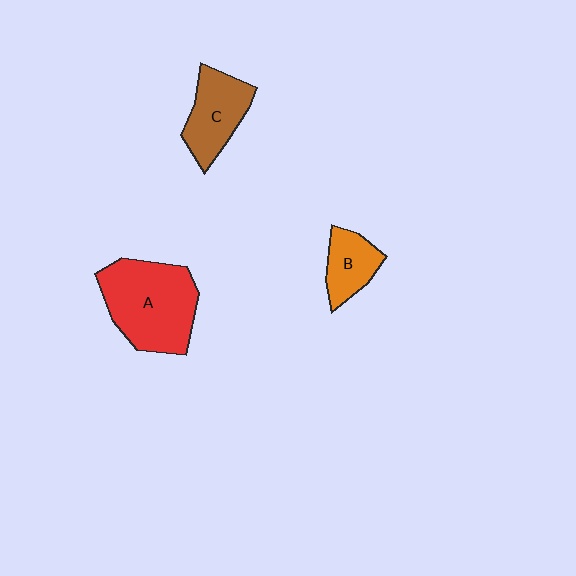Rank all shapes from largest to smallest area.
From largest to smallest: A (red), C (brown), B (orange).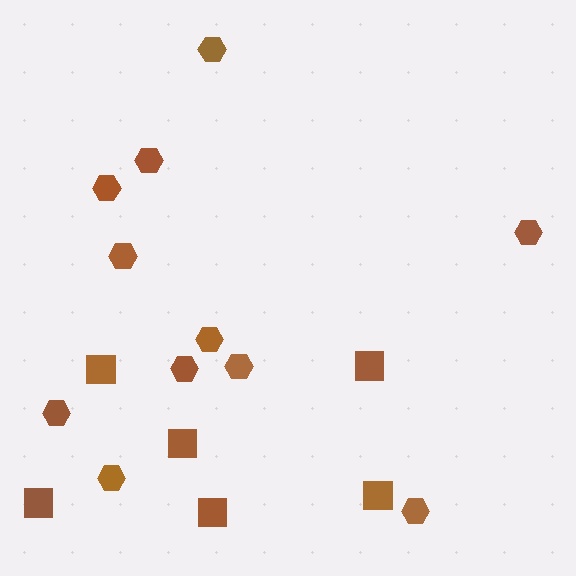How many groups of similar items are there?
There are 2 groups: one group of hexagons (11) and one group of squares (6).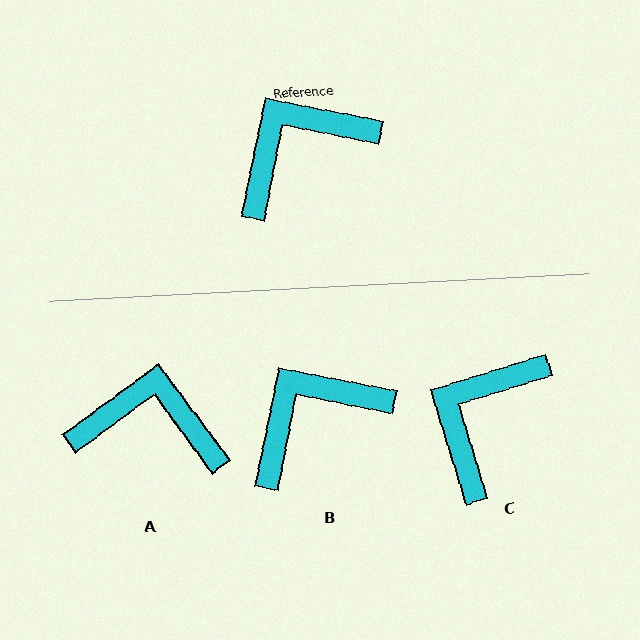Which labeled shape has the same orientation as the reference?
B.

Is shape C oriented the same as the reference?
No, it is off by about 28 degrees.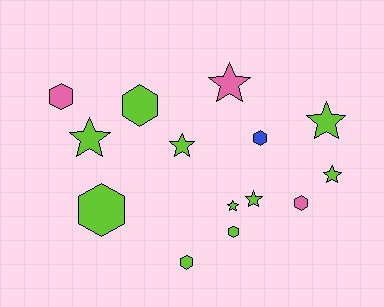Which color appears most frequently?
Lime, with 10 objects.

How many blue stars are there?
There are no blue stars.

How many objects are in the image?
There are 14 objects.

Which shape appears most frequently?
Hexagon, with 7 objects.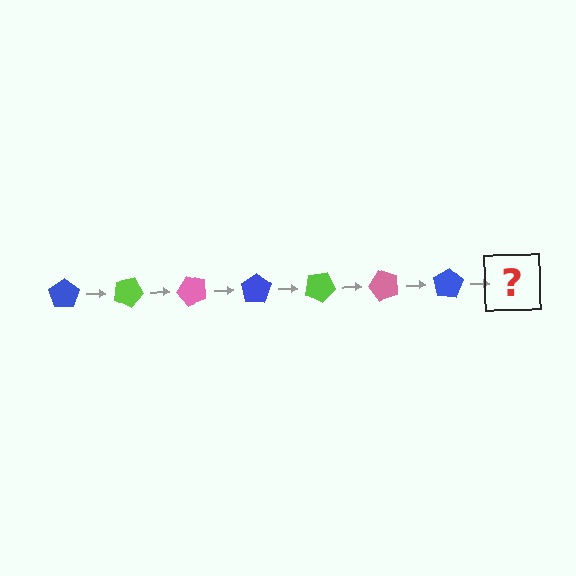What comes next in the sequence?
The next element should be a lime pentagon, rotated 175 degrees from the start.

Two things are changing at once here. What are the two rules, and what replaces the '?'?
The two rules are that it rotates 25 degrees each step and the color cycles through blue, lime, and pink. The '?' should be a lime pentagon, rotated 175 degrees from the start.